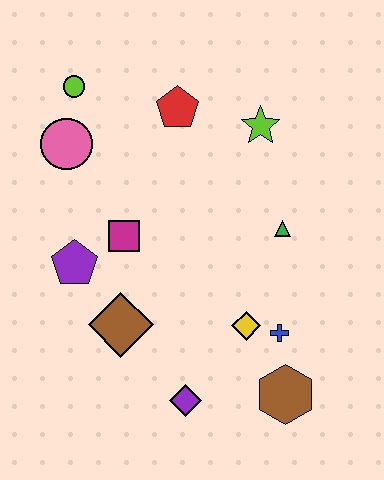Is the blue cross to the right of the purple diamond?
Yes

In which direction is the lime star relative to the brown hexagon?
The lime star is above the brown hexagon.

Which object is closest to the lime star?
The red pentagon is closest to the lime star.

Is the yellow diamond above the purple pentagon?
No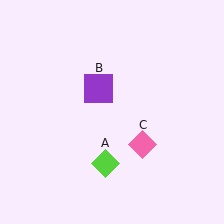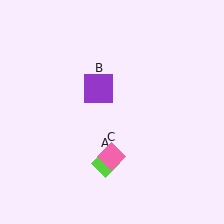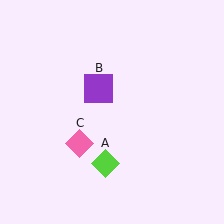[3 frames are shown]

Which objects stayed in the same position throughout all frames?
Lime diamond (object A) and purple square (object B) remained stationary.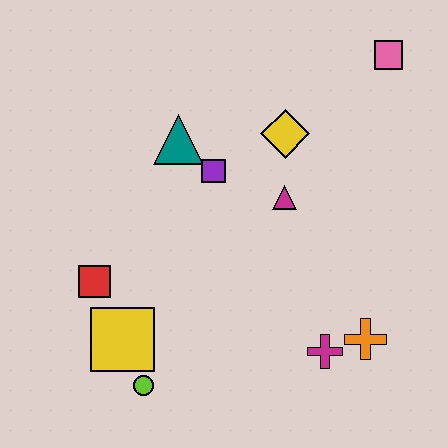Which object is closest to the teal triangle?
The purple square is closest to the teal triangle.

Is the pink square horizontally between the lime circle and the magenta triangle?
No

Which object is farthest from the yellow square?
The pink square is farthest from the yellow square.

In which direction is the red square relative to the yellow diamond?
The red square is to the left of the yellow diamond.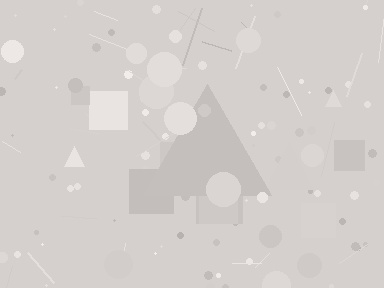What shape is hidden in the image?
A triangle is hidden in the image.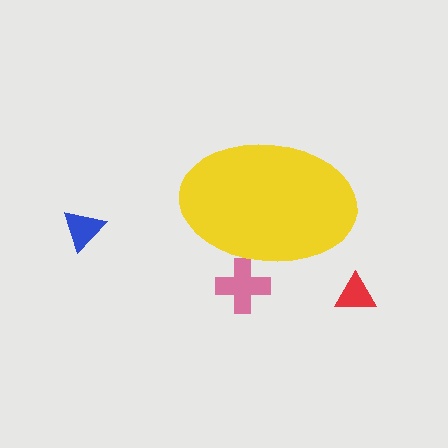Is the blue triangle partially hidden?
No, the blue triangle is fully visible.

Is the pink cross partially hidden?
Yes, the pink cross is partially hidden behind the yellow ellipse.